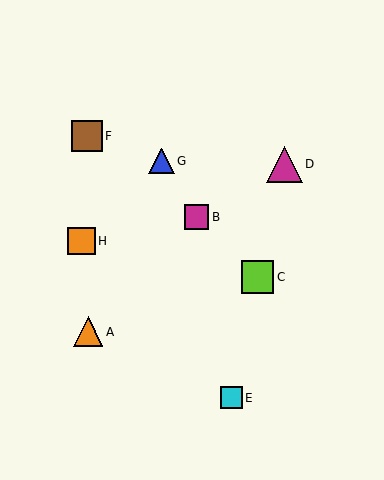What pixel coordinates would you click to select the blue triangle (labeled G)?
Click at (161, 161) to select the blue triangle G.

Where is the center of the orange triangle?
The center of the orange triangle is at (88, 332).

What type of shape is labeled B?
Shape B is a magenta square.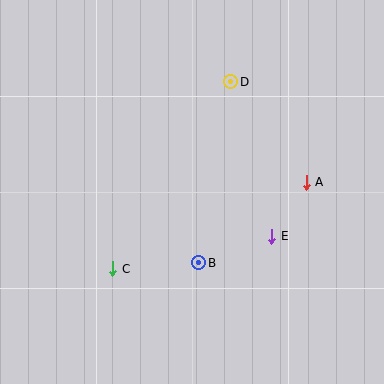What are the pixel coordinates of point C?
Point C is at (113, 269).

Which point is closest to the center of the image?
Point B at (199, 263) is closest to the center.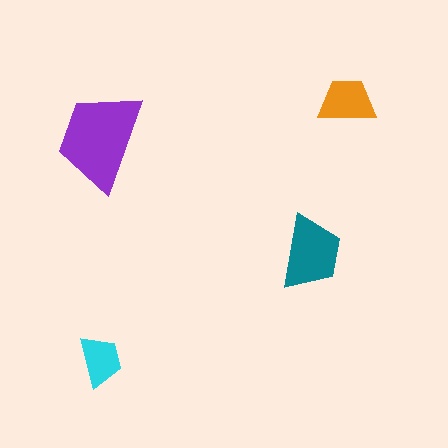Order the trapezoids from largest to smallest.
the purple one, the teal one, the orange one, the cyan one.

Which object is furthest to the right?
The orange trapezoid is rightmost.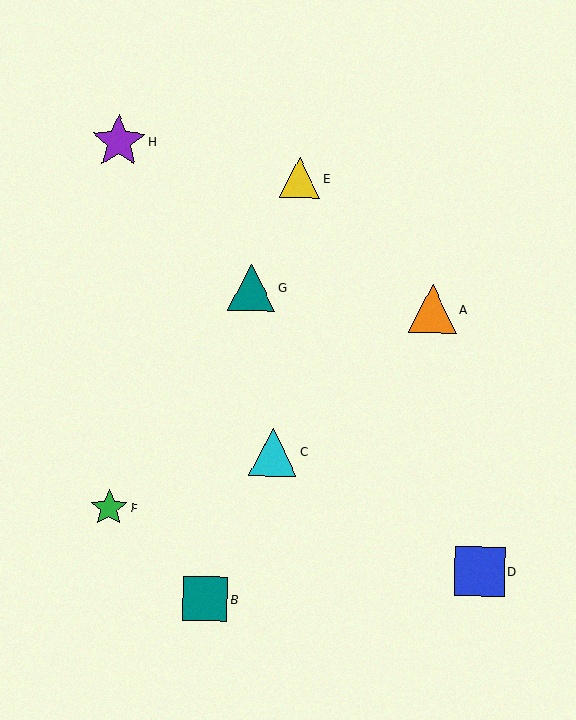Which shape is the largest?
The purple star (labeled H) is the largest.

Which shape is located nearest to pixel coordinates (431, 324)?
The orange triangle (labeled A) at (433, 309) is nearest to that location.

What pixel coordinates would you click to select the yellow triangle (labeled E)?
Click at (300, 178) to select the yellow triangle E.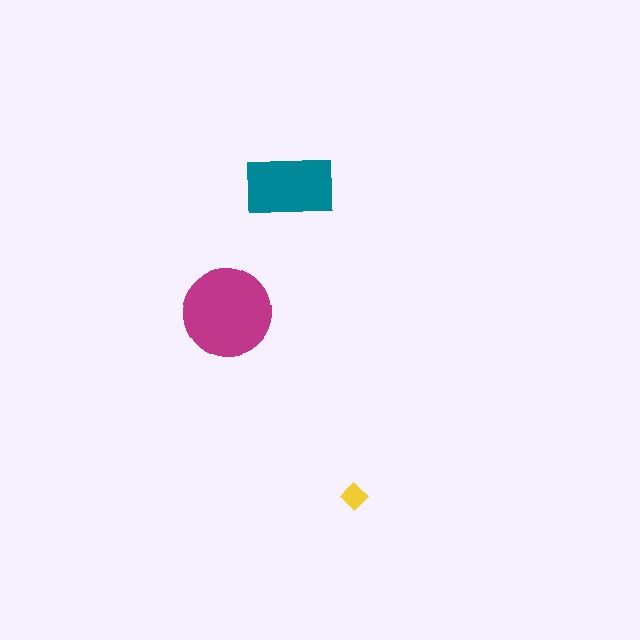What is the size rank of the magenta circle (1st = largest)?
1st.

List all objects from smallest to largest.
The yellow diamond, the teal rectangle, the magenta circle.